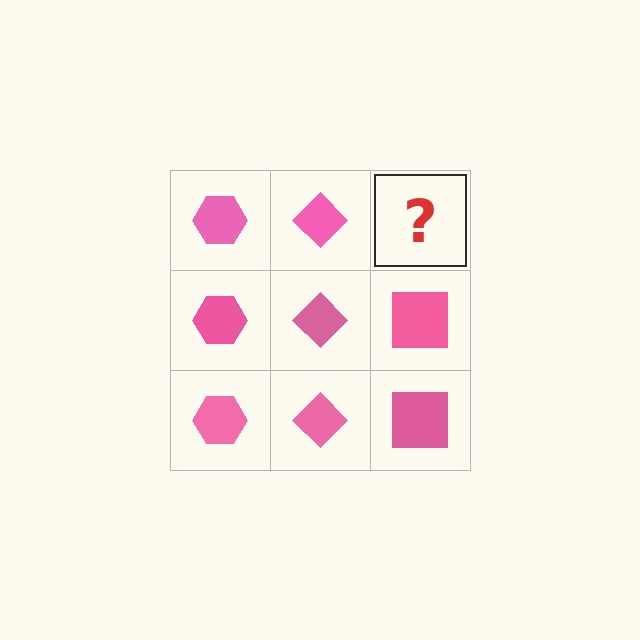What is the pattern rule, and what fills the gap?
The rule is that each column has a consistent shape. The gap should be filled with a pink square.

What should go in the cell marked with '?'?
The missing cell should contain a pink square.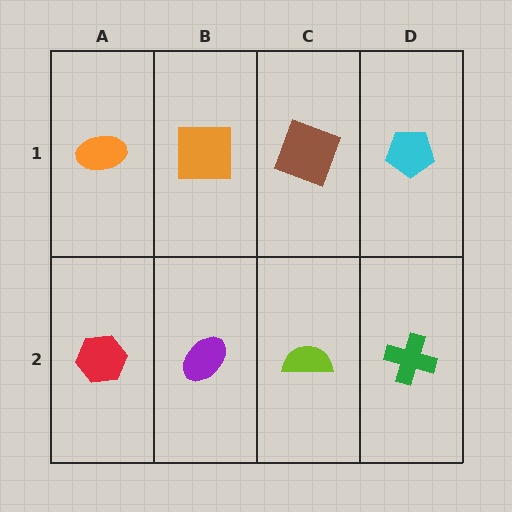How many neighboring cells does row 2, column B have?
3.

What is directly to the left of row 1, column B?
An orange ellipse.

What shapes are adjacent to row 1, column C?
A lime semicircle (row 2, column C), an orange square (row 1, column B), a cyan pentagon (row 1, column D).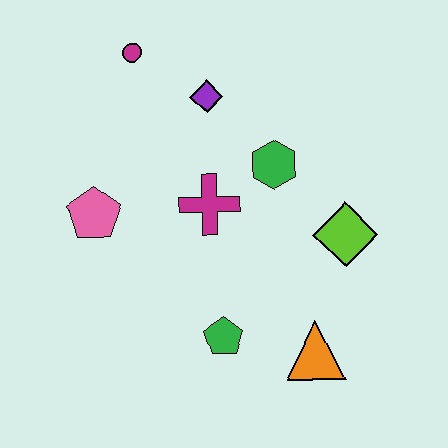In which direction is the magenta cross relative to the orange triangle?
The magenta cross is above the orange triangle.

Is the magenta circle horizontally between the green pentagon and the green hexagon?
No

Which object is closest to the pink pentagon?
The magenta cross is closest to the pink pentagon.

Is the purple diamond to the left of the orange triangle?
Yes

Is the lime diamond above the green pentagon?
Yes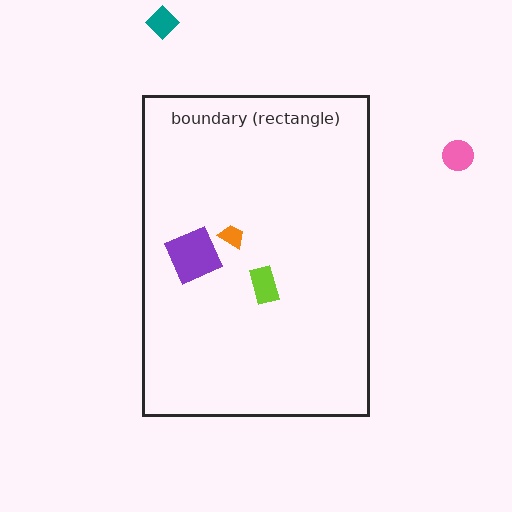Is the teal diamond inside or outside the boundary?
Outside.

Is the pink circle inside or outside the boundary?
Outside.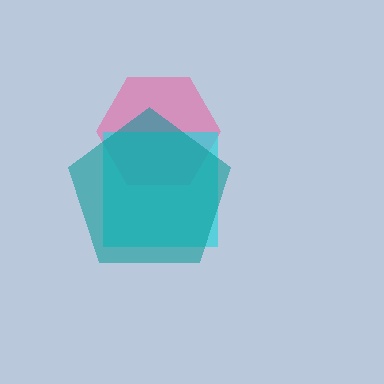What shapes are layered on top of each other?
The layered shapes are: a pink hexagon, a cyan square, a teal pentagon.